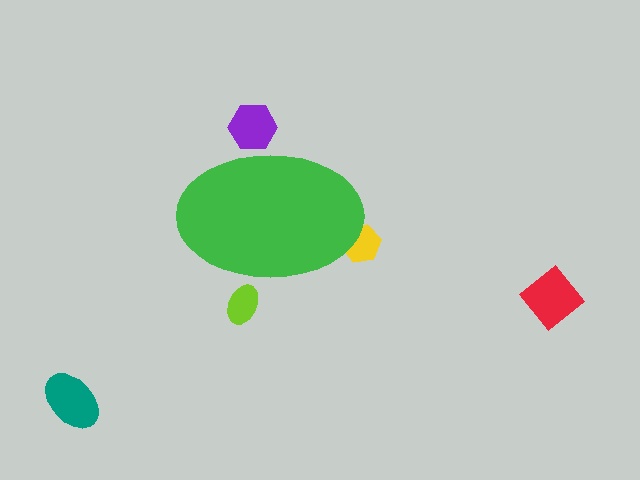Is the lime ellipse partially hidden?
Yes, the lime ellipse is partially hidden behind the green ellipse.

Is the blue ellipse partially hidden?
Yes, the blue ellipse is partially hidden behind the green ellipse.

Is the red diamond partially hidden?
No, the red diamond is fully visible.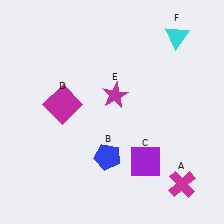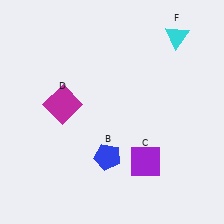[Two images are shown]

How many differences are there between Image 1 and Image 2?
There are 2 differences between the two images.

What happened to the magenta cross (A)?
The magenta cross (A) was removed in Image 2. It was in the bottom-right area of Image 1.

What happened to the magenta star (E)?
The magenta star (E) was removed in Image 2. It was in the top-right area of Image 1.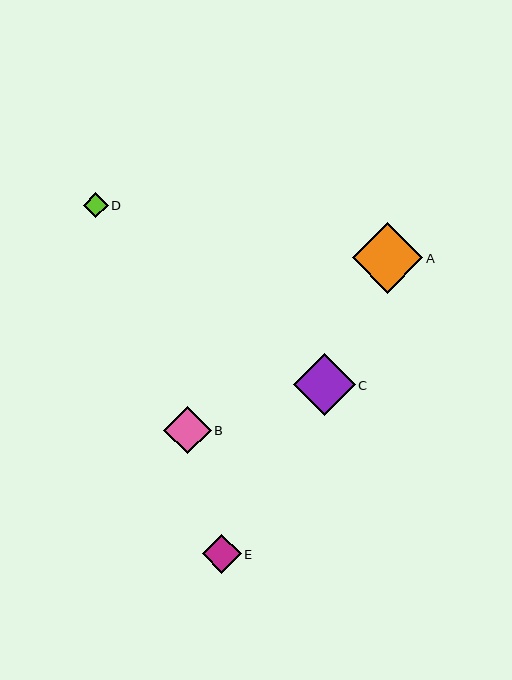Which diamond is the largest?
Diamond A is the largest with a size of approximately 71 pixels.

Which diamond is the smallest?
Diamond D is the smallest with a size of approximately 25 pixels.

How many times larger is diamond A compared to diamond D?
Diamond A is approximately 2.8 times the size of diamond D.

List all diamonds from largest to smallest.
From largest to smallest: A, C, B, E, D.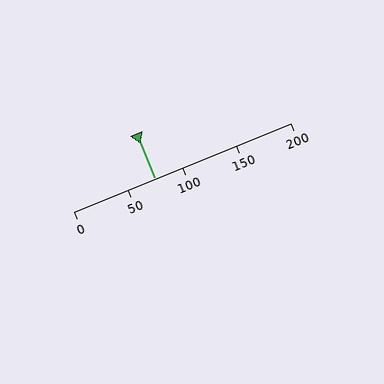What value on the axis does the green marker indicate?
The marker indicates approximately 75.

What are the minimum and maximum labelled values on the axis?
The axis runs from 0 to 200.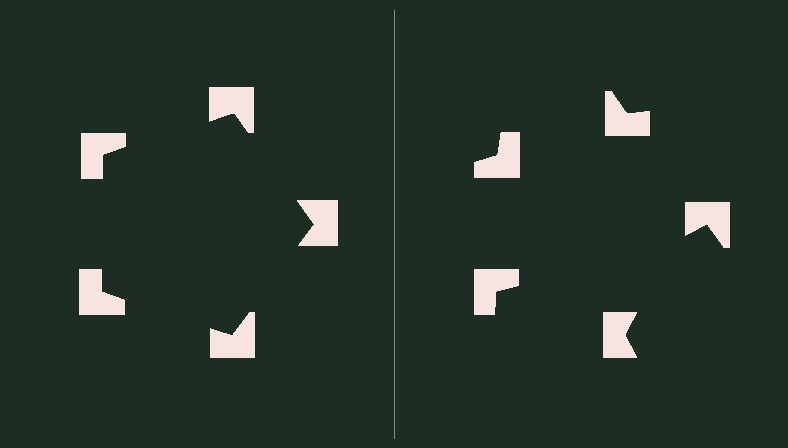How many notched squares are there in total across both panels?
10 — 5 on each side.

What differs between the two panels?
The notched squares are positioned identically on both sides; only the wedge orientations differ. On the left they align to a pentagon; on the right they are misaligned.